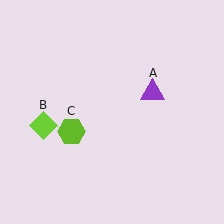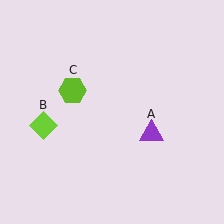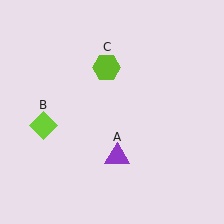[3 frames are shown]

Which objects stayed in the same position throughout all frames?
Lime diamond (object B) remained stationary.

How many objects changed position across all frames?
2 objects changed position: purple triangle (object A), lime hexagon (object C).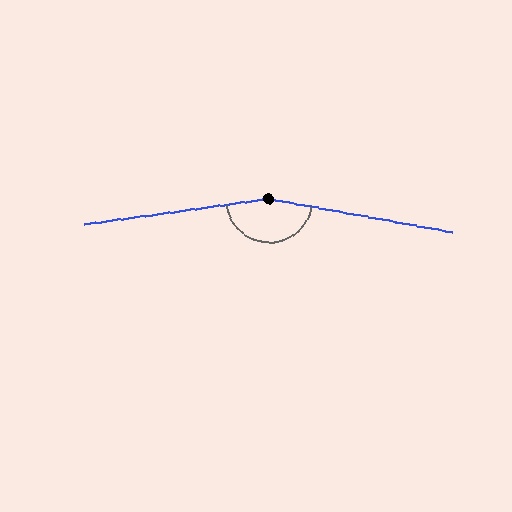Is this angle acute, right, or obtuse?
It is obtuse.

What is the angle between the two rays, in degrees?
Approximately 162 degrees.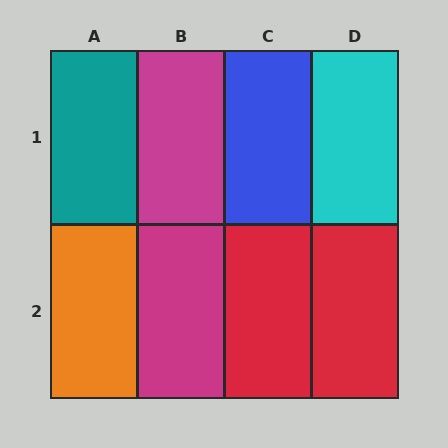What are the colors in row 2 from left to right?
Orange, magenta, red, red.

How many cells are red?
2 cells are red.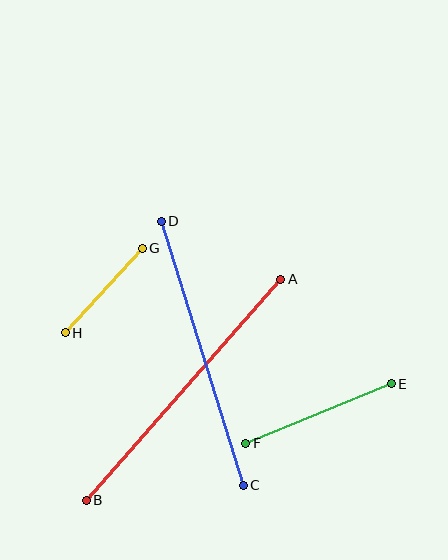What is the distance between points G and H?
The distance is approximately 115 pixels.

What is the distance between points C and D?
The distance is approximately 276 pixels.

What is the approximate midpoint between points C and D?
The midpoint is at approximately (202, 353) pixels.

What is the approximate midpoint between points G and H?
The midpoint is at approximately (104, 291) pixels.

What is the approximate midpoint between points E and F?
The midpoint is at approximately (319, 414) pixels.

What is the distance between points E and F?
The distance is approximately 157 pixels.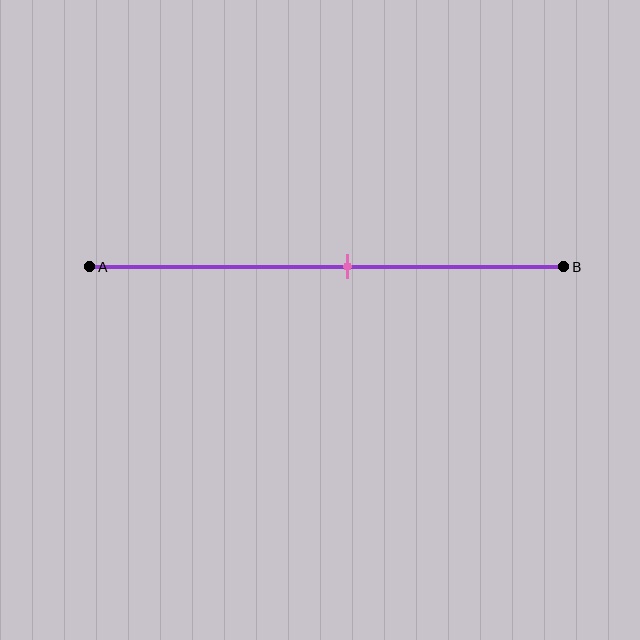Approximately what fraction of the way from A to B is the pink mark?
The pink mark is approximately 55% of the way from A to B.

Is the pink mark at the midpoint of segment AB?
No, the mark is at about 55% from A, not at the 50% midpoint.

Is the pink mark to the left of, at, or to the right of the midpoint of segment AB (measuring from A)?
The pink mark is to the right of the midpoint of segment AB.